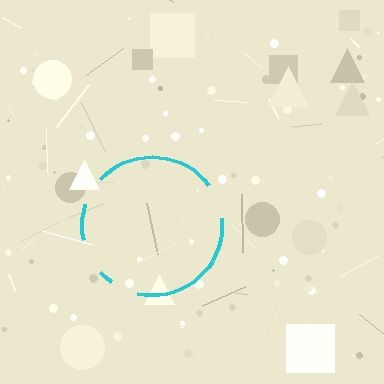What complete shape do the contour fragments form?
The contour fragments form a circle.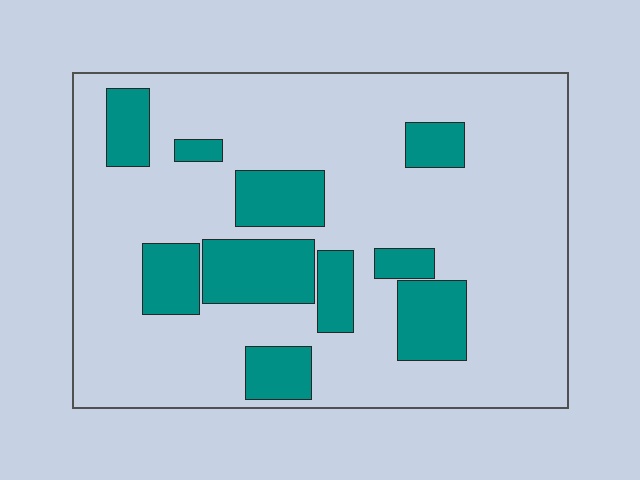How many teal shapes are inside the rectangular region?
10.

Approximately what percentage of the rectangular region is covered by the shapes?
Approximately 25%.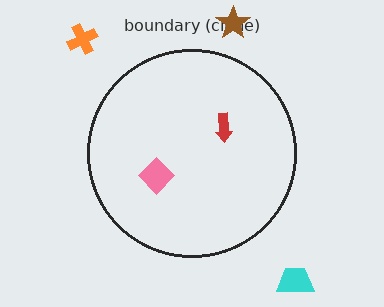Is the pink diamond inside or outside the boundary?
Inside.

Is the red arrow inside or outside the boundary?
Inside.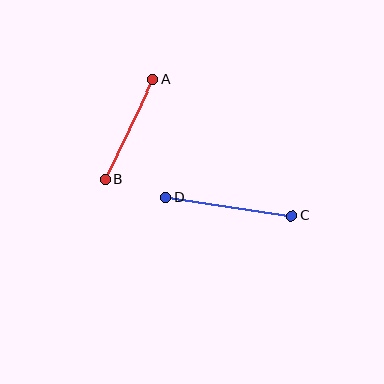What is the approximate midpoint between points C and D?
The midpoint is at approximately (229, 207) pixels.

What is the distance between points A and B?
The distance is approximately 111 pixels.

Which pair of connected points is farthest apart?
Points C and D are farthest apart.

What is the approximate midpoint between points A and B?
The midpoint is at approximately (129, 130) pixels.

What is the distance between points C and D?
The distance is approximately 127 pixels.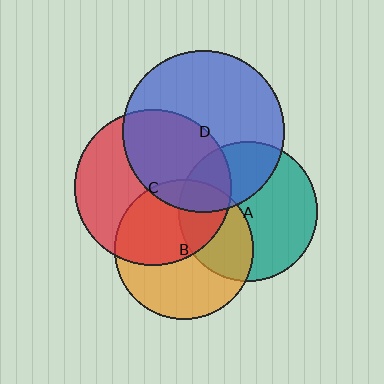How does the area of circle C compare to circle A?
Approximately 1.3 times.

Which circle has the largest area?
Circle D (blue).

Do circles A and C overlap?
Yes.